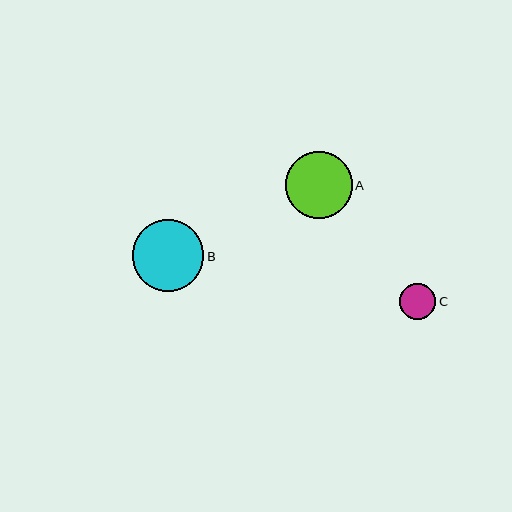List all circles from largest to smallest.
From largest to smallest: B, A, C.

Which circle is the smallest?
Circle C is the smallest with a size of approximately 36 pixels.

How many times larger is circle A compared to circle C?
Circle A is approximately 1.9 times the size of circle C.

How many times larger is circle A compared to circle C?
Circle A is approximately 1.9 times the size of circle C.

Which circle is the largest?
Circle B is the largest with a size of approximately 72 pixels.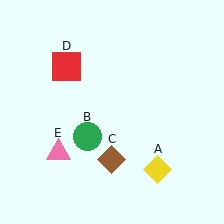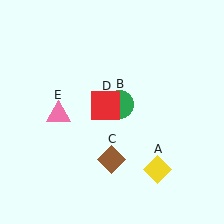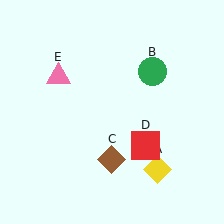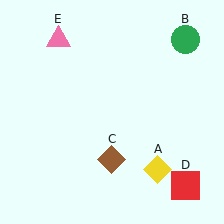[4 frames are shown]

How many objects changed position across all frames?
3 objects changed position: green circle (object B), red square (object D), pink triangle (object E).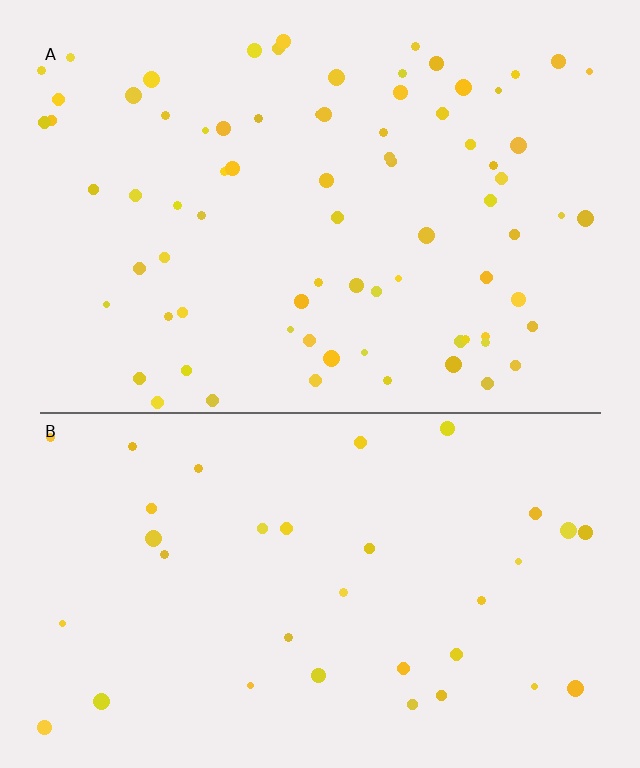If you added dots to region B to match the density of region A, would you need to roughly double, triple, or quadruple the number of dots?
Approximately double.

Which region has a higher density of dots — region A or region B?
A (the top).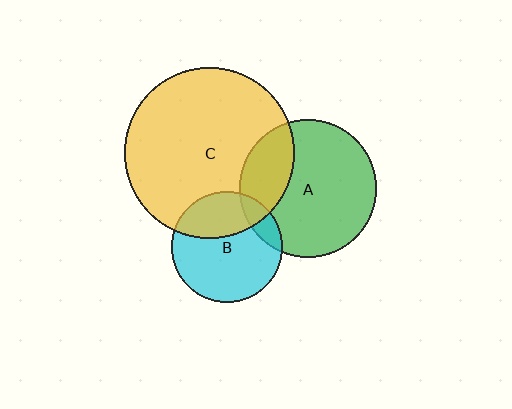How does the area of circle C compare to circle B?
Approximately 2.4 times.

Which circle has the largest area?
Circle C (yellow).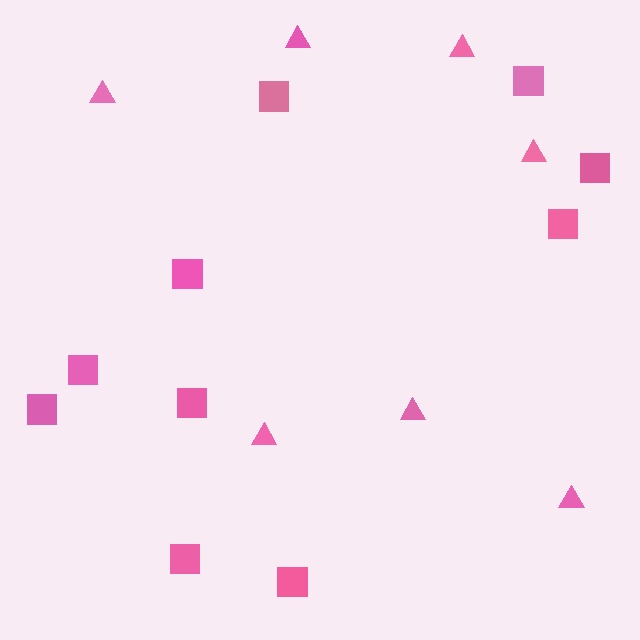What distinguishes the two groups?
There are 2 groups: one group of squares (10) and one group of triangles (7).